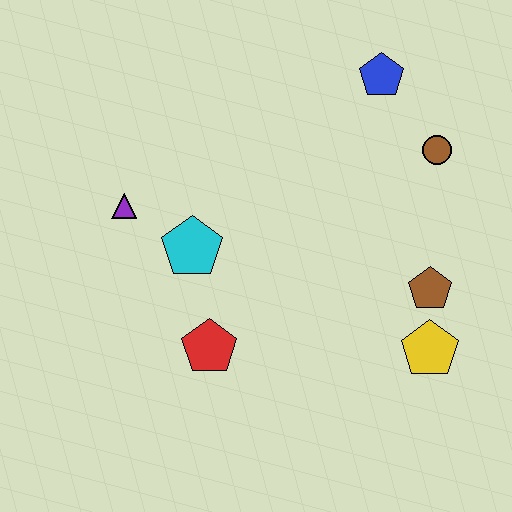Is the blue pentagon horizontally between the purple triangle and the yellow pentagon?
Yes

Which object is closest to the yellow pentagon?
The brown pentagon is closest to the yellow pentagon.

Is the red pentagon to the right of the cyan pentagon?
Yes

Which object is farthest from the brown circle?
The purple triangle is farthest from the brown circle.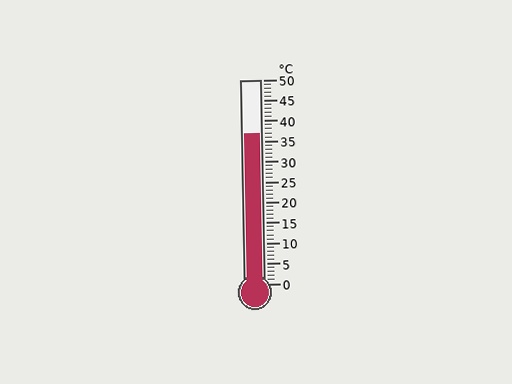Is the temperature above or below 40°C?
The temperature is below 40°C.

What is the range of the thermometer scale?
The thermometer scale ranges from 0°C to 50°C.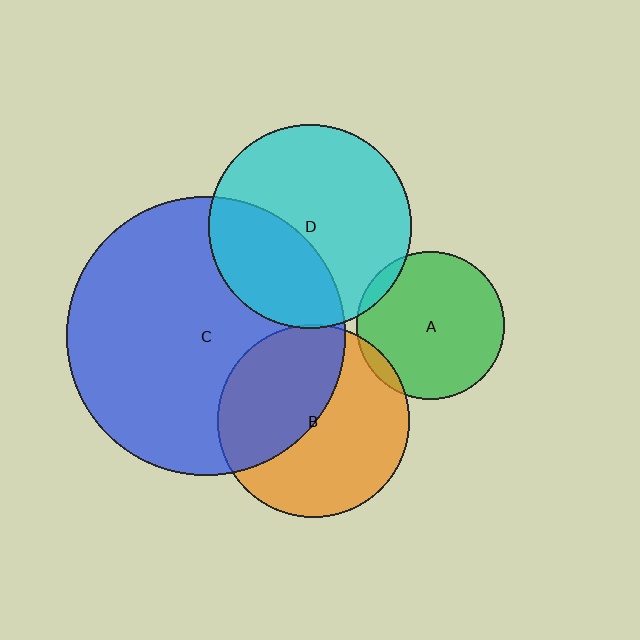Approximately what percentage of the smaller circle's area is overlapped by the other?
Approximately 35%.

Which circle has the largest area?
Circle C (blue).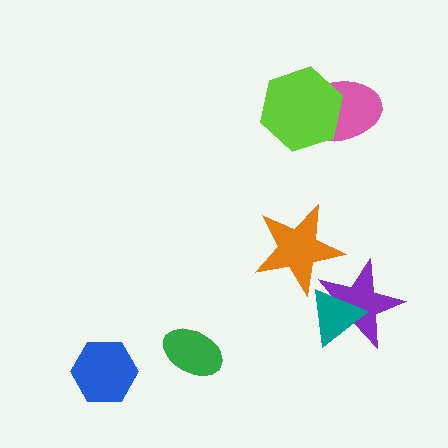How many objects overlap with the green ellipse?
0 objects overlap with the green ellipse.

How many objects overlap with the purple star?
2 objects overlap with the purple star.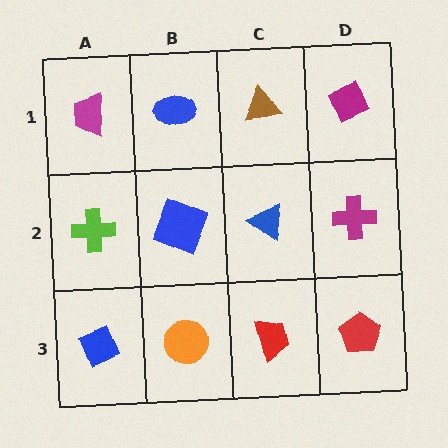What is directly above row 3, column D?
A magenta cross.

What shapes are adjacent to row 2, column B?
A blue ellipse (row 1, column B), an orange circle (row 3, column B), a lime cross (row 2, column A), a blue triangle (row 2, column C).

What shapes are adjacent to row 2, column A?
A magenta trapezoid (row 1, column A), a blue diamond (row 3, column A), a blue square (row 2, column B).